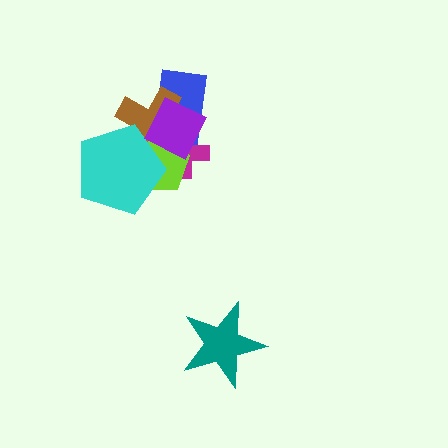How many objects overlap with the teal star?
0 objects overlap with the teal star.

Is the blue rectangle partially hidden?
Yes, it is partially covered by another shape.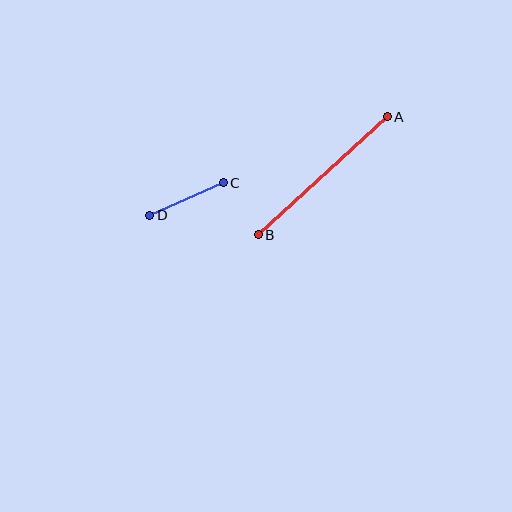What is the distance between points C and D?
The distance is approximately 81 pixels.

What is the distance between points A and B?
The distance is approximately 175 pixels.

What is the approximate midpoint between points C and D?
The midpoint is at approximately (186, 199) pixels.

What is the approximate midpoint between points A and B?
The midpoint is at approximately (323, 176) pixels.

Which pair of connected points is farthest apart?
Points A and B are farthest apart.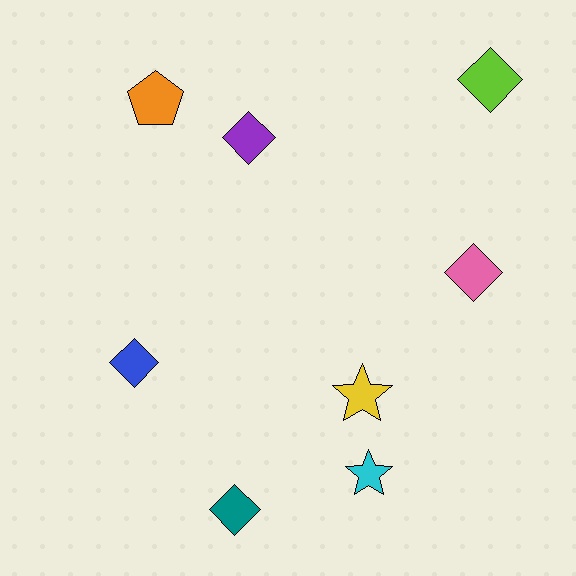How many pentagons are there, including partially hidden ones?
There is 1 pentagon.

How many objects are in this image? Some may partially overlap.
There are 8 objects.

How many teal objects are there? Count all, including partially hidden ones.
There is 1 teal object.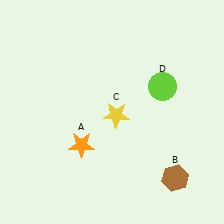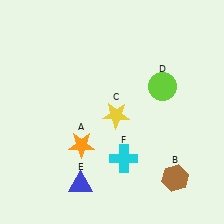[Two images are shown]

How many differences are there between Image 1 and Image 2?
There are 2 differences between the two images.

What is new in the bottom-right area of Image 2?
A cyan cross (F) was added in the bottom-right area of Image 2.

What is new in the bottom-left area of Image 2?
A blue triangle (E) was added in the bottom-left area of Image 2.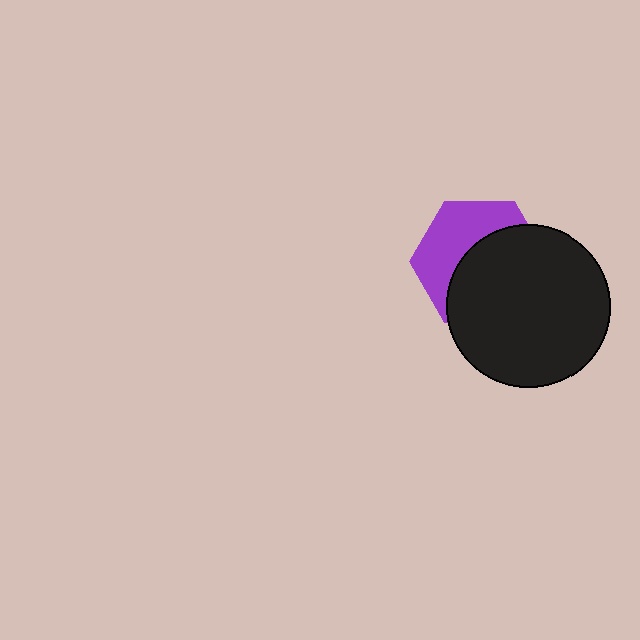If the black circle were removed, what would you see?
You would see the complete purple hexagon.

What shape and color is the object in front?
The object in front is a black circle.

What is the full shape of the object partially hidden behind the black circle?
The partially hidden object is a purple hexagon.